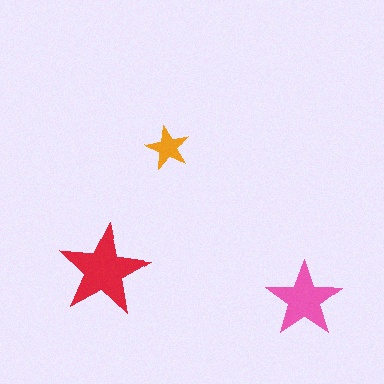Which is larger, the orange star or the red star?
The red one.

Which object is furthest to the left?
The red star is leftmost.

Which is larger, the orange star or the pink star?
The pink one.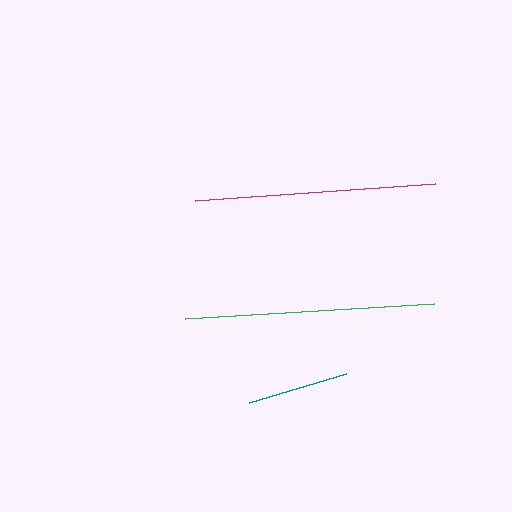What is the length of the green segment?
The green segment is approximately 250 pixels long.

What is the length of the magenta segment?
The magenta segment is approximately 240 pixels long.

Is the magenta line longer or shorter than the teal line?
The magenta line is longer than the teal line.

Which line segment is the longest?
The green line is the longest at approximately 250 pixels.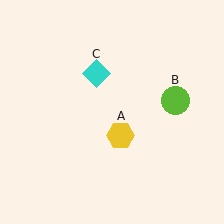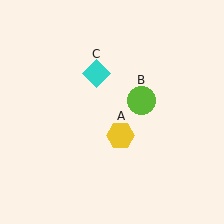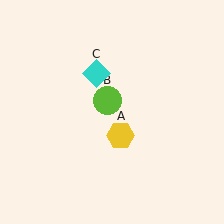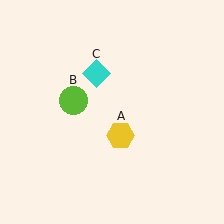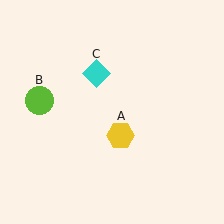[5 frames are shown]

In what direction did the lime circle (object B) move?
The lime circle (object B) moved left.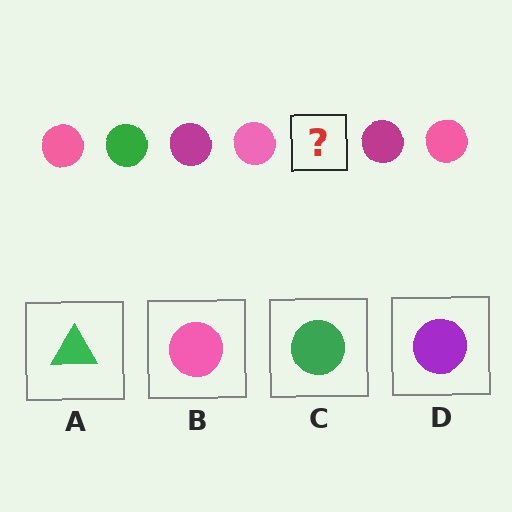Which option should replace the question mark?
Option C.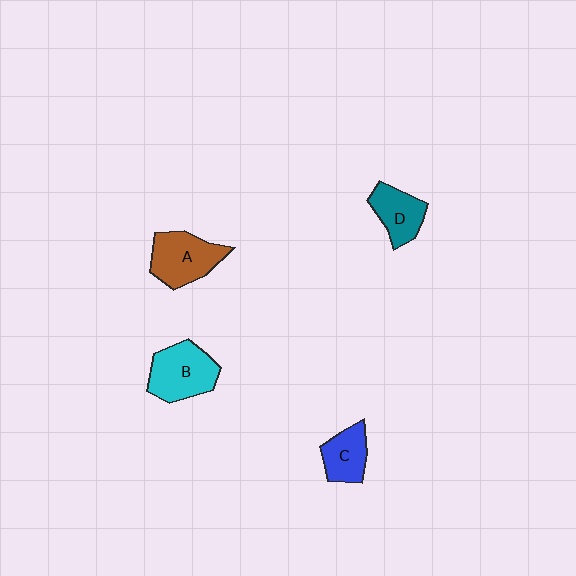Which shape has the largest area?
Shape B (cyan).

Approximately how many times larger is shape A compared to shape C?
Approximately 1.4 times.